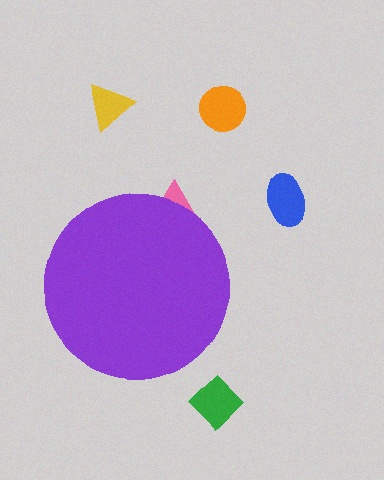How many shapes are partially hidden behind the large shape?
1 shape is partially hidden.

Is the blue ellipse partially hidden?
No, the blue ellipse is fully visible.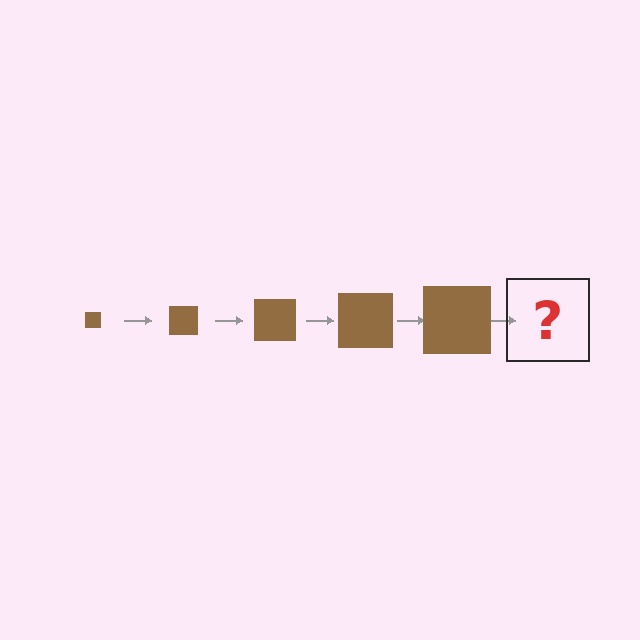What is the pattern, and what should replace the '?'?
The pattern is that the square gets progressively larger each step. The '?' should be a brown square, larger than the previous one.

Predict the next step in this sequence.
The next step is a brown square, larger than the previous one.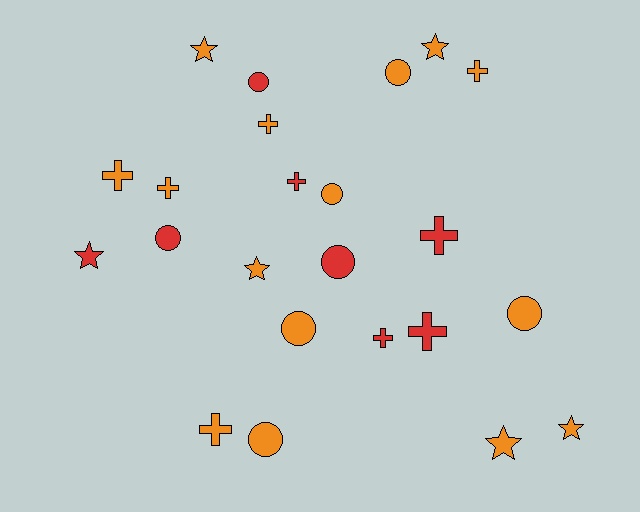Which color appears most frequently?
Orange, with 15 objects.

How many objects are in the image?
There are 23 objects.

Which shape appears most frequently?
Cross, with 9 objects.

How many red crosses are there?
There are 4 red crosses.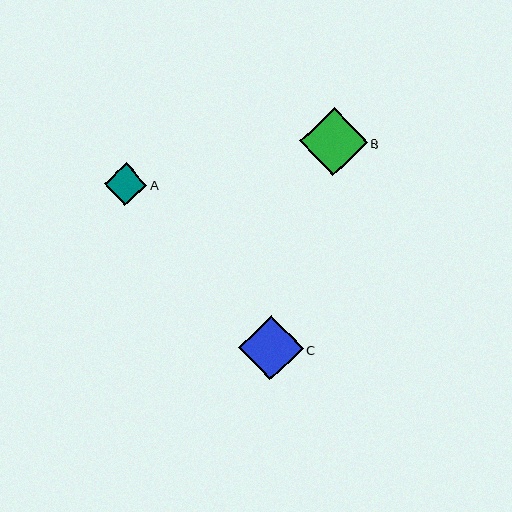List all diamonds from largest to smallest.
From largest to smallest: B, C, A.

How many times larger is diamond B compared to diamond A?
Diamond B is approximately 1.6 times the size of diamond A.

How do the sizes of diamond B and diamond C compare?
Diamond B and diamond C are approximately the same size.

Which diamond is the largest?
Diamond B is the largest with a size of approximately 68 pixels.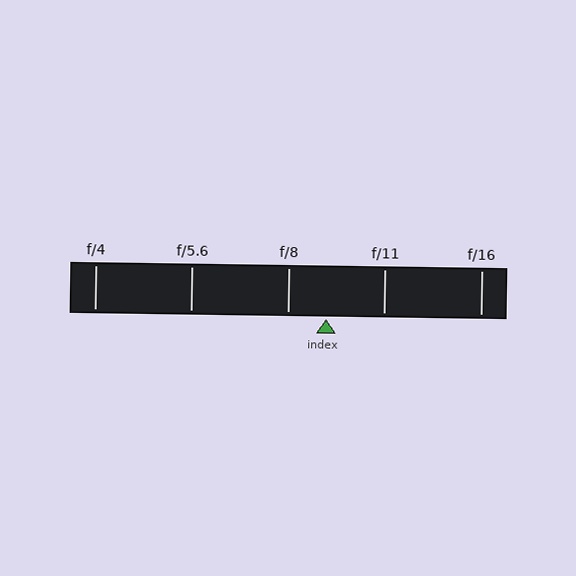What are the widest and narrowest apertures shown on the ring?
The widest aperture shown is f/4 and the narrowest is f/16.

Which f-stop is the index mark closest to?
The index mark is closest to f/8.